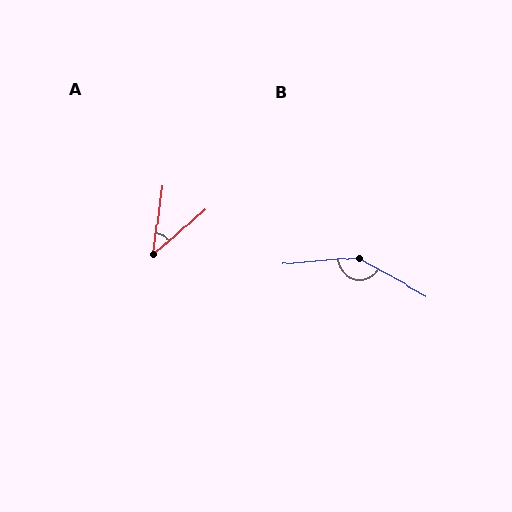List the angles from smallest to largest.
A (41°), B (146°).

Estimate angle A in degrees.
Approximately 41 degrees.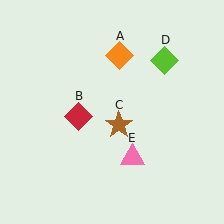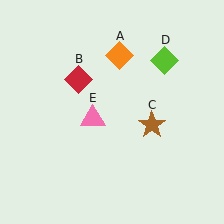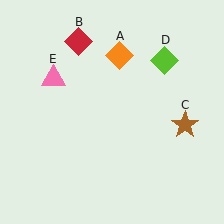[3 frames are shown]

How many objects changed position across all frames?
3 objects changed position: red diamond (object B), brown star (object C), pink triangle (object E).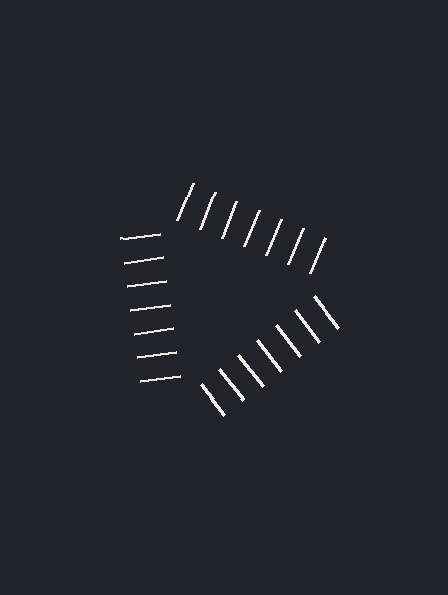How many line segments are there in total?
21 — 7 along each of the 3 edges.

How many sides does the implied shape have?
3 sides — the line-ends trace a triangle.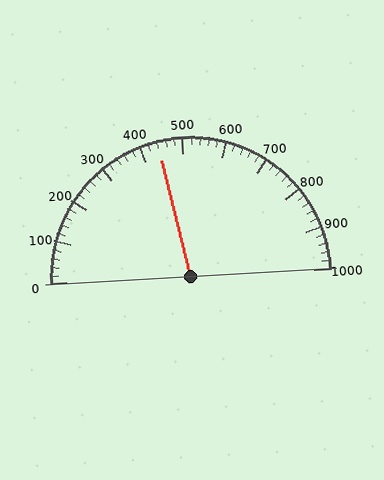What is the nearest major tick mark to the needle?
The nearest major tick mark is 400.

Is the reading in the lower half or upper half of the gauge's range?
The reading is in the lower half of the range (0 to 1000).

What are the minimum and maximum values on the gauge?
The gauge ranges from 0 to 1000.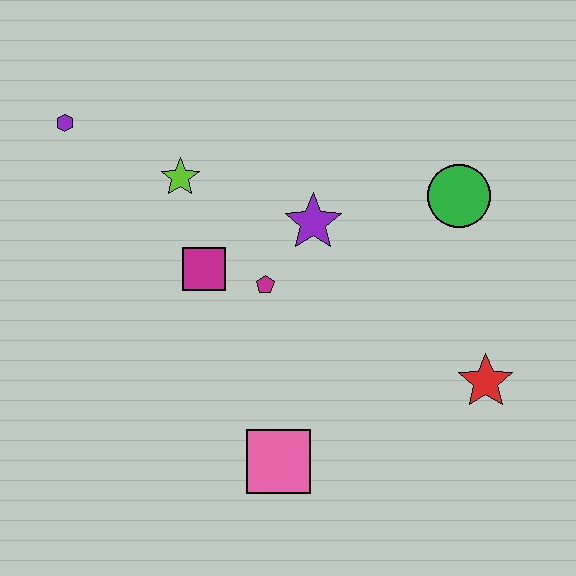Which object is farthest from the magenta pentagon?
The purple hexagon is farthest from the magenta pentagon.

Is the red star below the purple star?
Yes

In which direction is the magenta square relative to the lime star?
The magenta square is below the lime star.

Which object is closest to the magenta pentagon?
The magenta square is closest to the magenta pentagon.